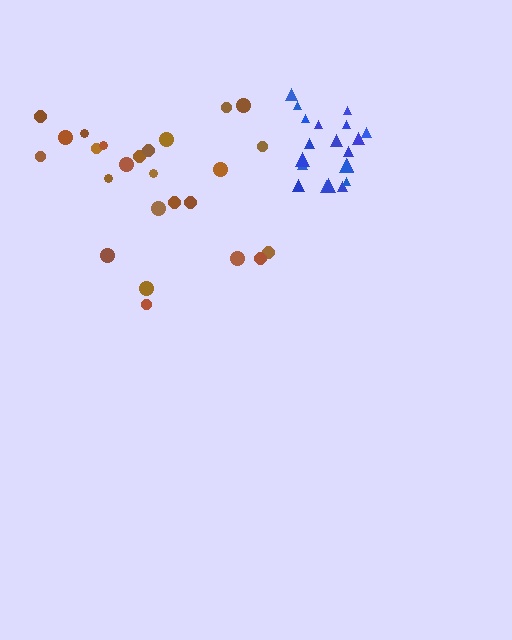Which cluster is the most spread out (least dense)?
Brown.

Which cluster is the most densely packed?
Blue.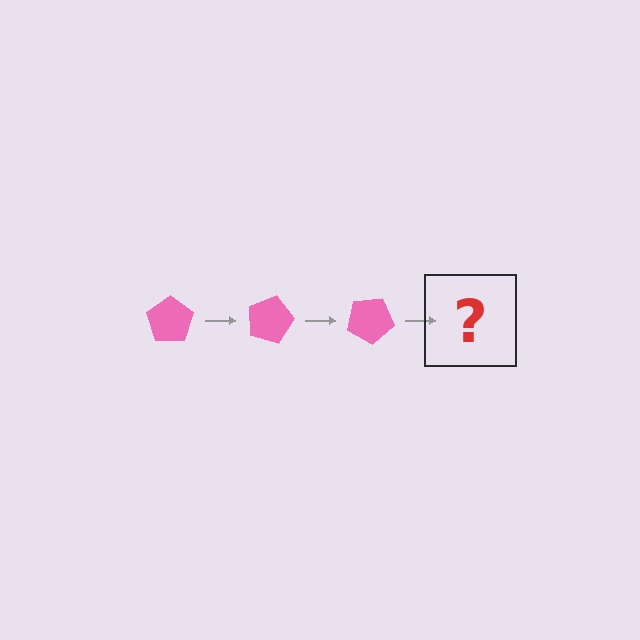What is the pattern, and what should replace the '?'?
The pattern is that the pentagon rotates 15 degrees each step. The '?' should be a pink pentagon rotated 45 degrees.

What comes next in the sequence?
The next element should be a pink pentagon rotated 45 degrees.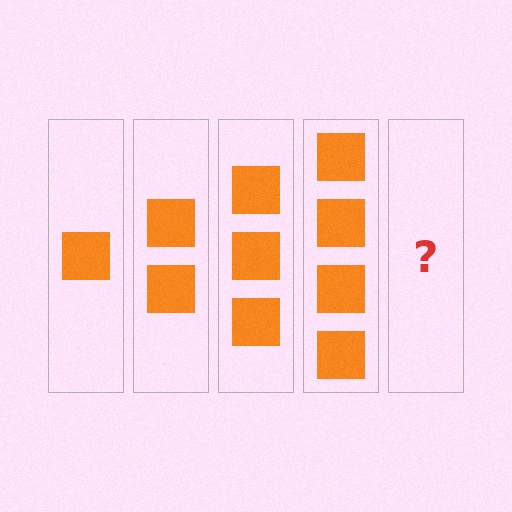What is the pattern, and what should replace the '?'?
The pattern is that each step adds one more square. The '?' should be 5 squares.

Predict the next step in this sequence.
The next step is 5 squares.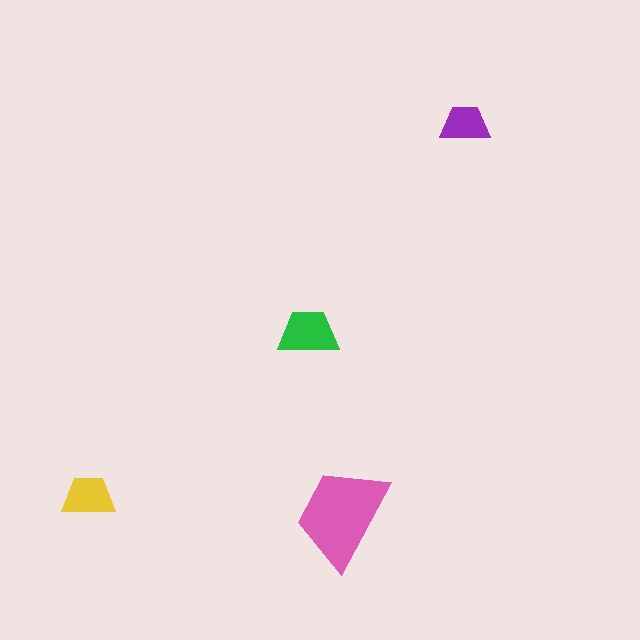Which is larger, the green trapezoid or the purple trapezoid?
The green one.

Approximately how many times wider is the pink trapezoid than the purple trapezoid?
About 2 times wider.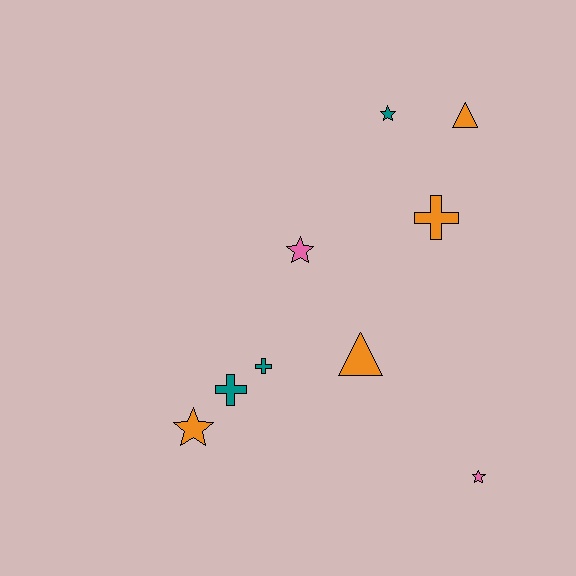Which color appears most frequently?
Orange, with 4 objects.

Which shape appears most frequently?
Star, with 4 objects.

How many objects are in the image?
There are 9 objects.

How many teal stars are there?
There is 1 teal star.